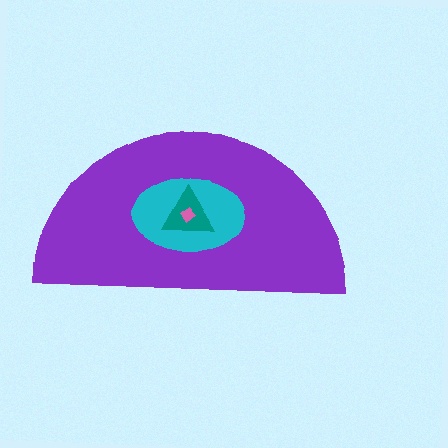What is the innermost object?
The pink diamond.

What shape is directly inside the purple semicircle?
The cyan ellipse.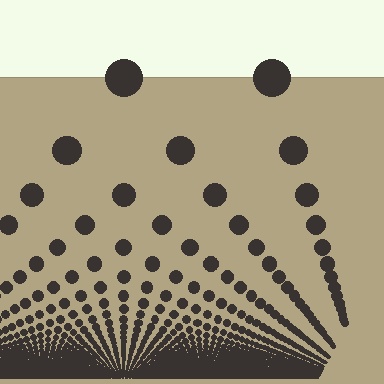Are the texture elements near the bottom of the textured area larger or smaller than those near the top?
Smaller. The gradient is inverted — elements near the bottom are smaller and denser.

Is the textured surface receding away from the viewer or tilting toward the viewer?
The surface appears to tilt toward the viewer. Texture elements get larger and sparser toward the top.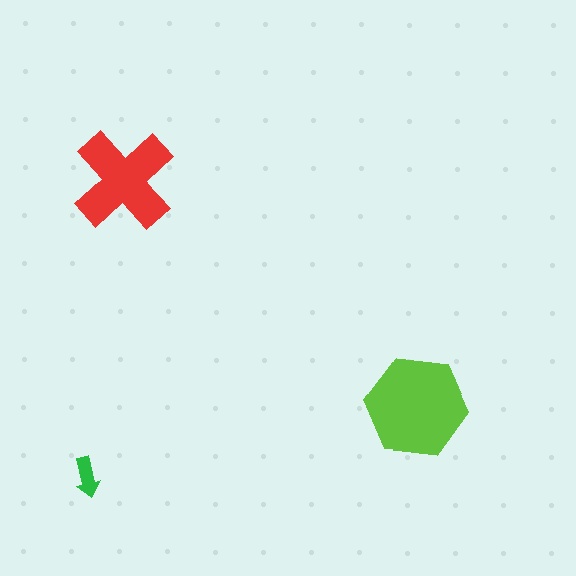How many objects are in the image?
There are 3 objects in the image.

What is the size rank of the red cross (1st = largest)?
2nd.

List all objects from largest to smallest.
The lime hexagon, the red cross, the green arrow.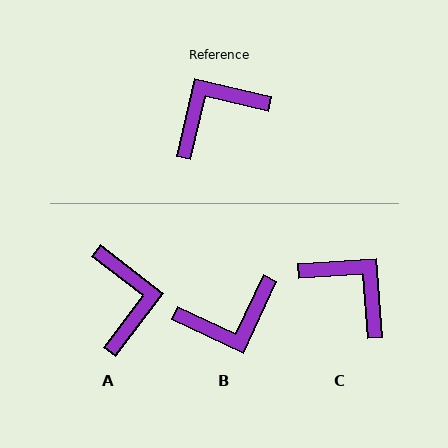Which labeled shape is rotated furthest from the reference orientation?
B, about 168 degrees away.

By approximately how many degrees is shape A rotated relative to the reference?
Approximately 114 degrees clockwise.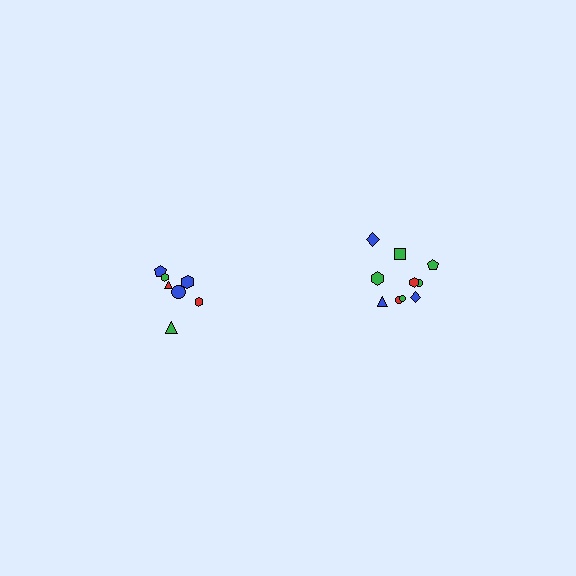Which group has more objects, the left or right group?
The right group.